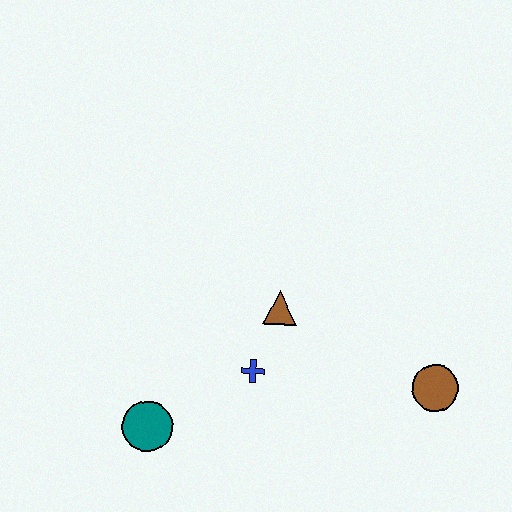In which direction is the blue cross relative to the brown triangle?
The blue cross is below the brown triangle.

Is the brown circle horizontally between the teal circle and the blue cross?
No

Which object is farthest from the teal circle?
The brown circle is farthest from the teal circle.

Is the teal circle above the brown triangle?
No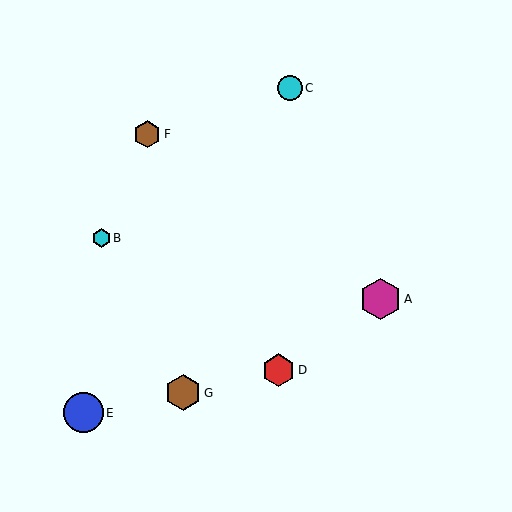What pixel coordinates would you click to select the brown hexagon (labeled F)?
Click at (147, 134) to select the brown hexagon F.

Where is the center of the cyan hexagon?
The center of the cyan hexagon is at (101, 238).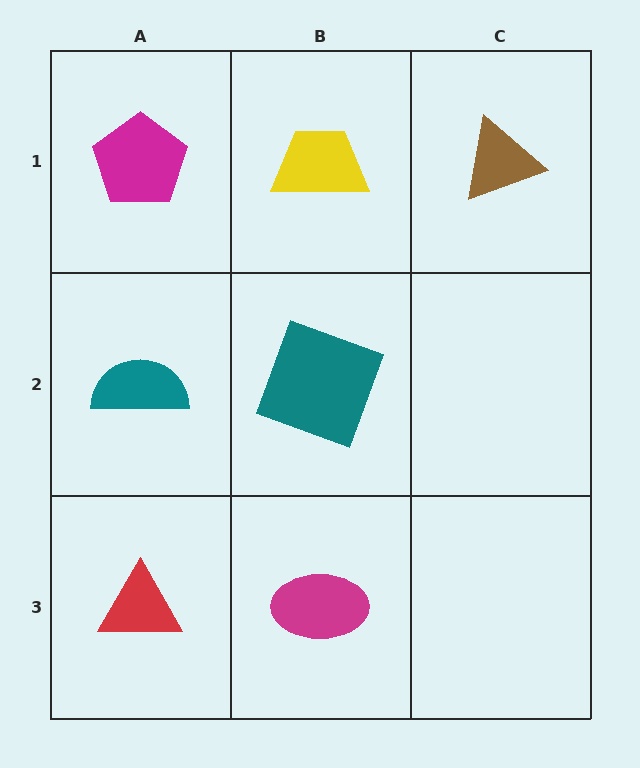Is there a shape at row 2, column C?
No, that cell is empty.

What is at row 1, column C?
A brown triangle.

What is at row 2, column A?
A teal semicircle.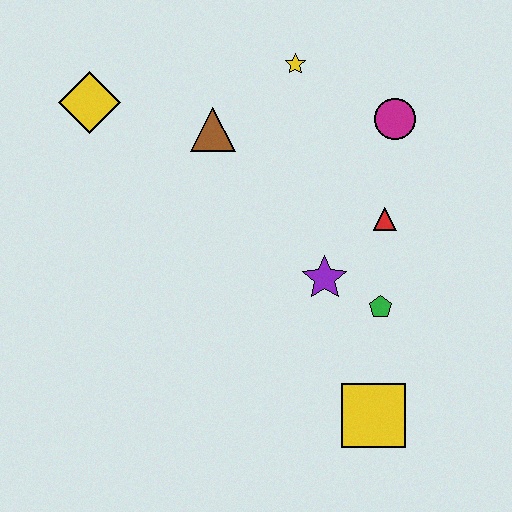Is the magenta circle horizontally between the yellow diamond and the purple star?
No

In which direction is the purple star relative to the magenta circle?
The purple star is below the magenta circle.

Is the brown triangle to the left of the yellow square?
Yes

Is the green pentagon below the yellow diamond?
Yes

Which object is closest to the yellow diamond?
The brown triangle is closest to the yellow diamond.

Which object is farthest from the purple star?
The yellow diamond is farthest from the purple star.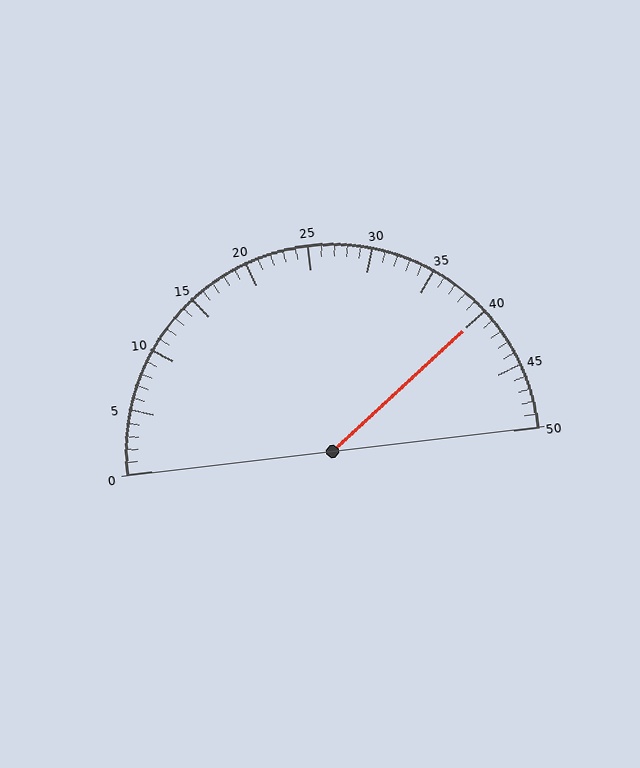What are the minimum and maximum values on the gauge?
The gauge ranges from 0 to 50.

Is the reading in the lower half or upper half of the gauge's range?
The reading is in the upper half of the range (0 to 50).